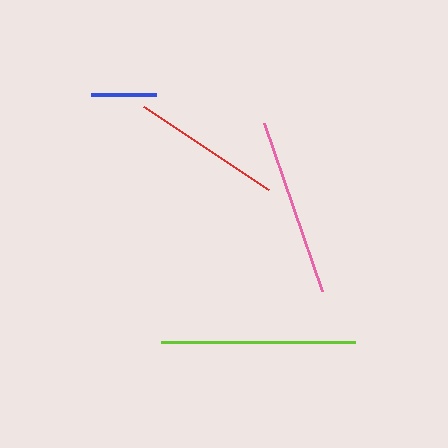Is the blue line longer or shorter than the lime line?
The lime line is longer than the blue line.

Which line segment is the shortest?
The blue line is the shortest at approximately 66 pixels.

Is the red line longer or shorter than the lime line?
The lime line is longer than the red line.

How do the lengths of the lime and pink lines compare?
The lime and pink lines are approximately the same length.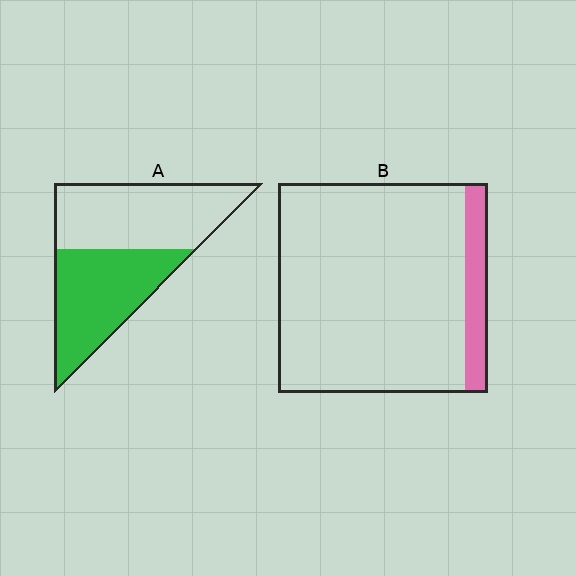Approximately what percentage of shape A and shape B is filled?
A is approximately 45% and B is approximately 10%.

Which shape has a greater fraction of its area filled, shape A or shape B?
Shape A.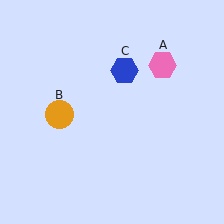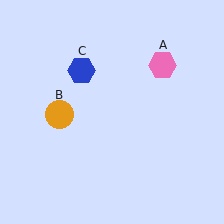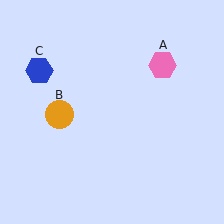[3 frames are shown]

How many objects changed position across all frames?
1 object changed position: blue hexagon (object C).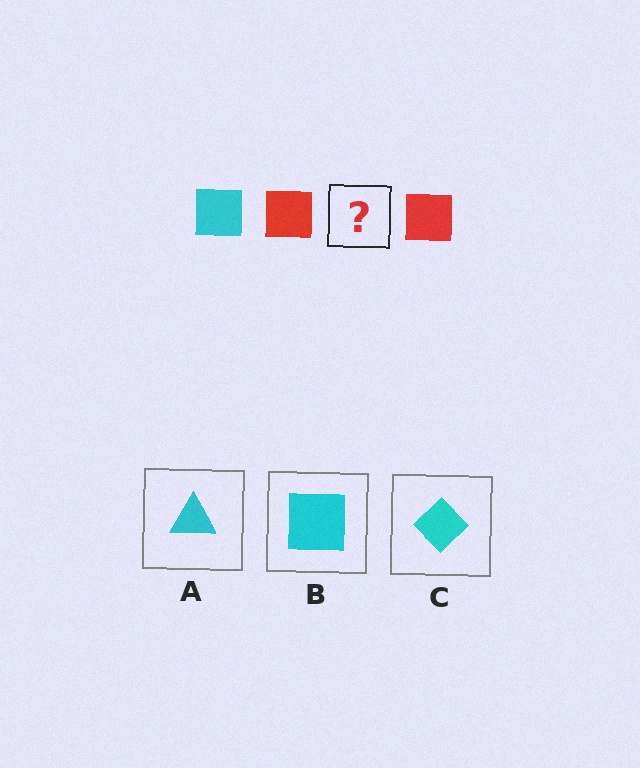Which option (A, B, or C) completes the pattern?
B.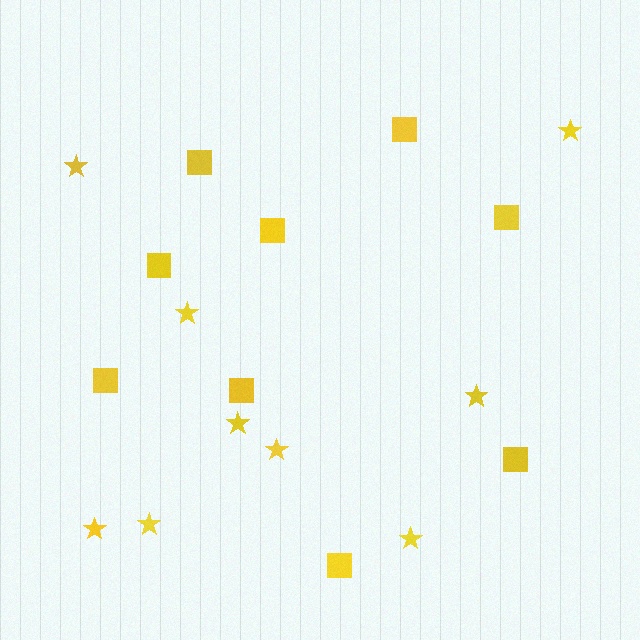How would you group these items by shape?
There are 2 groups: one group of stars (9) and one group of squares (9).